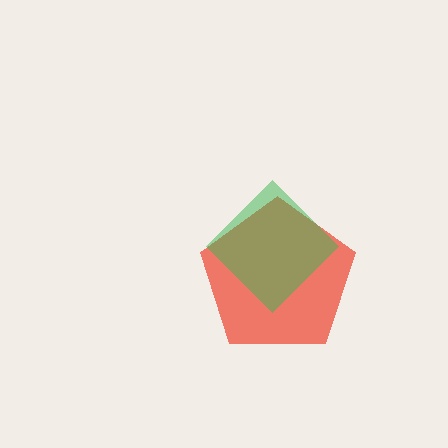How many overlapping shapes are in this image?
There are 2 overlapping shapes in the image.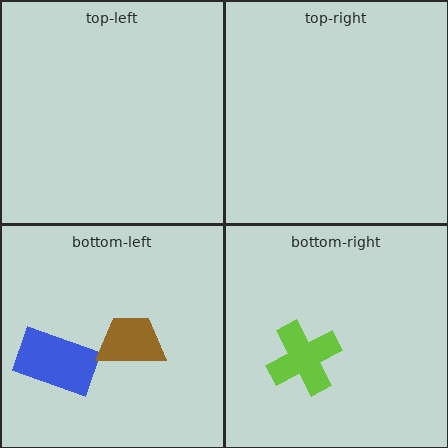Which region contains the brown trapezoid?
The bottom-left region.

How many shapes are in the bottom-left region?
2.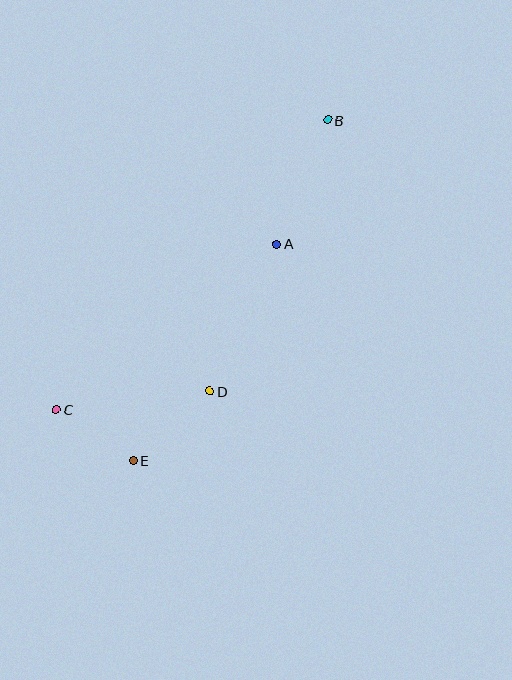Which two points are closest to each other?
Points C and E are closest to each other.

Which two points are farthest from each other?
Points B and C are farthest from each other.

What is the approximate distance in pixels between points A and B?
The distance between A and B is approximately 134 pixels.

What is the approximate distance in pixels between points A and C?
The distance between A and C is approximately 276 pixels.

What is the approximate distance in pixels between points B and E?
The distance between B and E is approximately 392 pixels.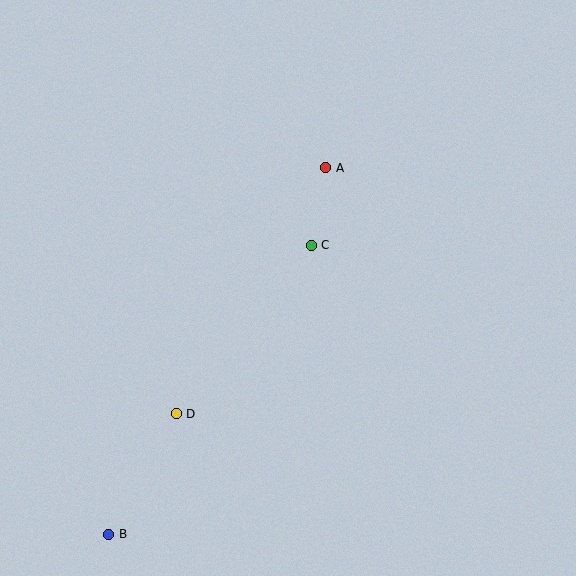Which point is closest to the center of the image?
Point C at (311, 245) is closest to the center.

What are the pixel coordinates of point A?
Point A is at (326, 168).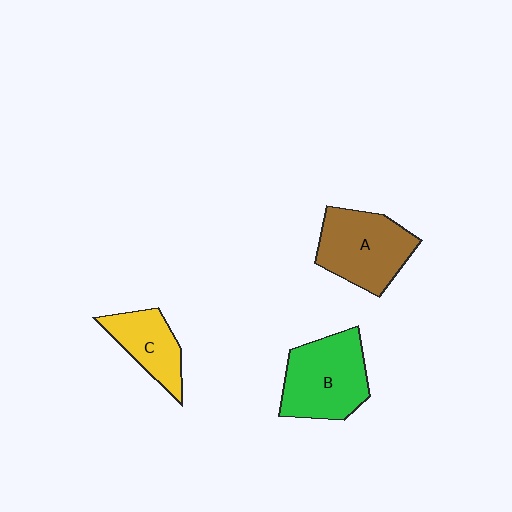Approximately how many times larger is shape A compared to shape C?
Approximately 1.5 times.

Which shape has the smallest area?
Shape C (yellow).